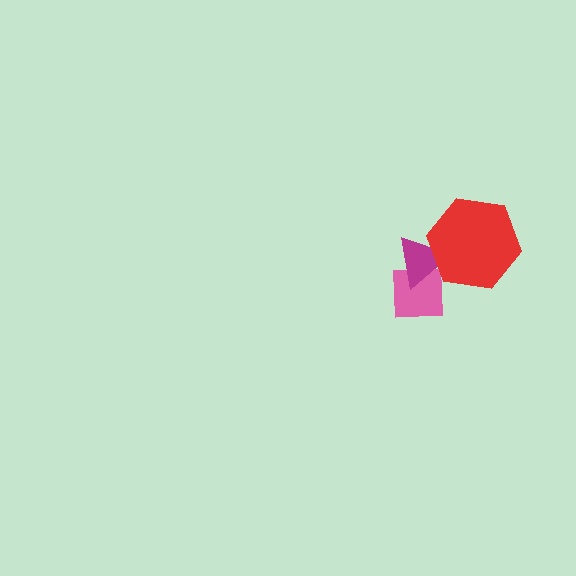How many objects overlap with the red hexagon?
1 object overlaps with the red hexagon.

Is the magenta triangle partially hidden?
Yes, it is partially covered by another shape.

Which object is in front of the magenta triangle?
The red hexagon is in front of the magenta triangle.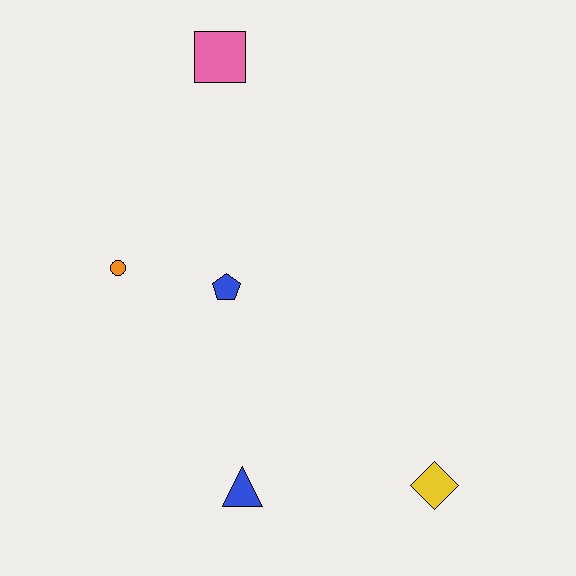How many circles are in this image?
There is 1 circle.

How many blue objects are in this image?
There are 2 blue objects.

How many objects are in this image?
There are 5 objects.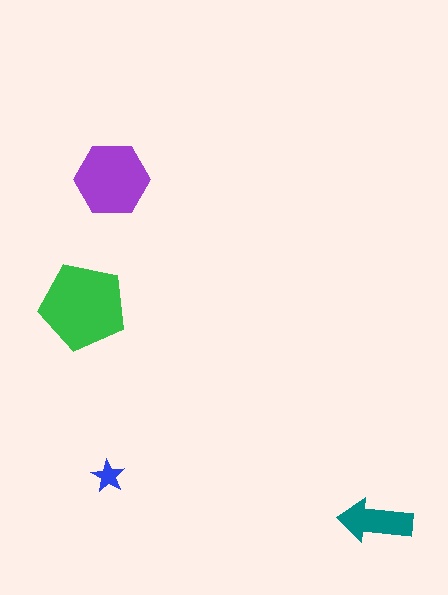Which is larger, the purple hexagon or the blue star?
The purple hexagon.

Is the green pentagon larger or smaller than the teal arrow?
Larger.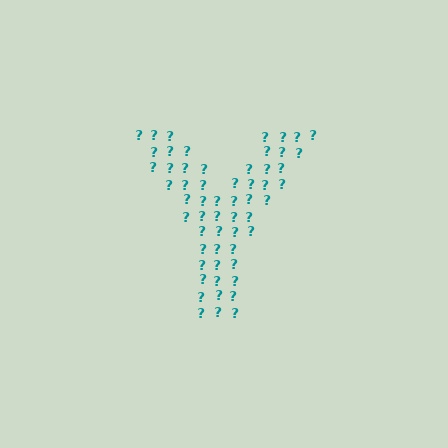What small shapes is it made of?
It is made of small question marks.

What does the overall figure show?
The overall figure shows the letter Y.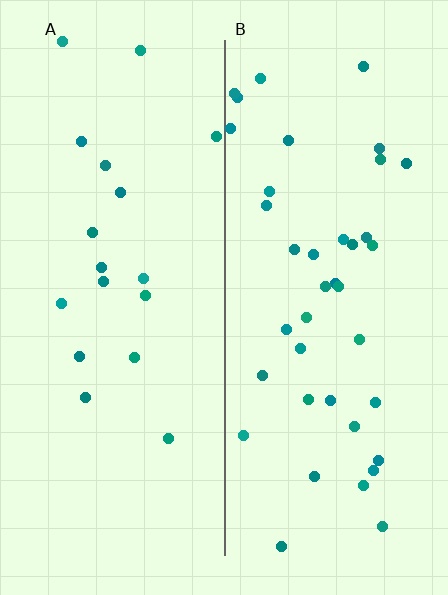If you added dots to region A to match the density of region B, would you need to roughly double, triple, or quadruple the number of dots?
Approximately double.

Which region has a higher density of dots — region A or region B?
B (the right).